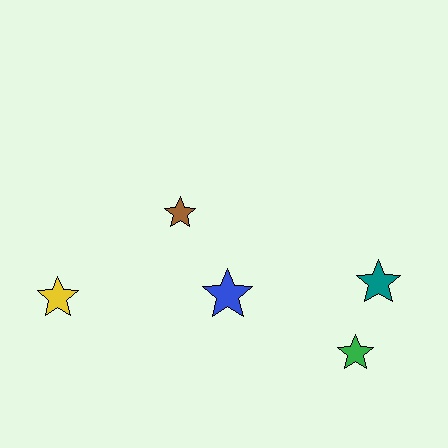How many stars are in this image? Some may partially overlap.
There are 5 stars.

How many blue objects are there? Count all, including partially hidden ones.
There is 1 blue object.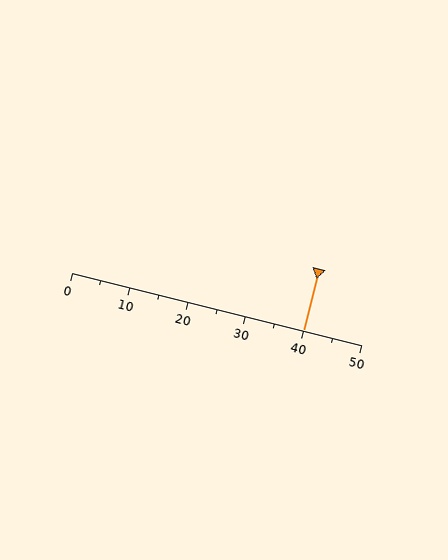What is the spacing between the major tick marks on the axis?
The major ticks are spaced 10 apart.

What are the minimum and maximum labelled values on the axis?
The axis runs from 0 to 50.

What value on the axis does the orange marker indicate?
The marker indicates approximately 40.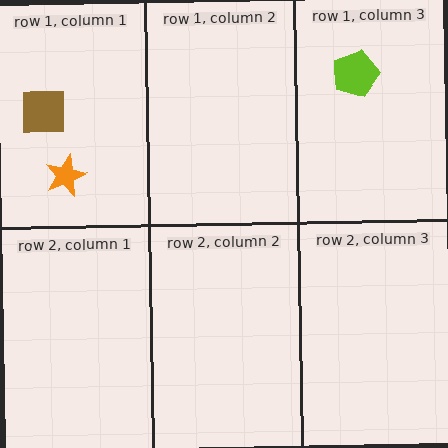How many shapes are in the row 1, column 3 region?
1.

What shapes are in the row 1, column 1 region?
The brown square, the orange star.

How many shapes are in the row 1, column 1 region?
2.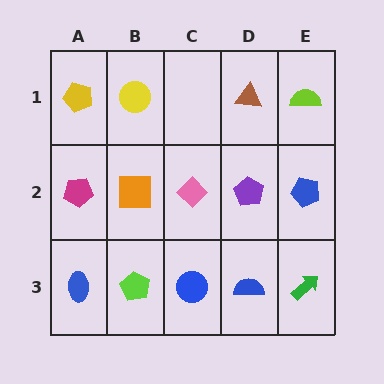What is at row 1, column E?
A lime semicircle.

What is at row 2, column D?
A purple pentagon.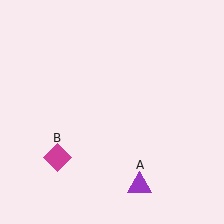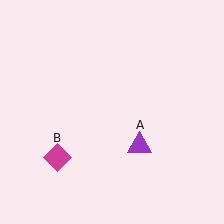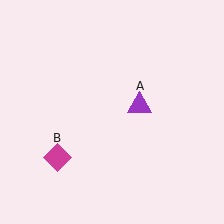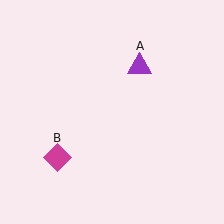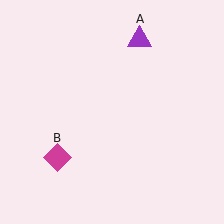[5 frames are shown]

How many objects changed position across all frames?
1 object changed position: purple triangle (object A).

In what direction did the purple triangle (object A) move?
The purple triangle (object A) moved up.